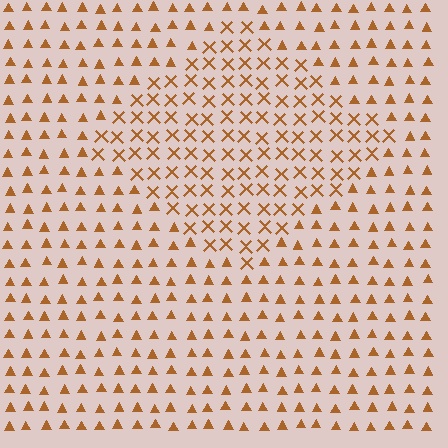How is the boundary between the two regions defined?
The boundary is defined by a change in element shape: X marks inside vs. triangles outside. All elements share the same color and spacing.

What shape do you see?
I see a diamond.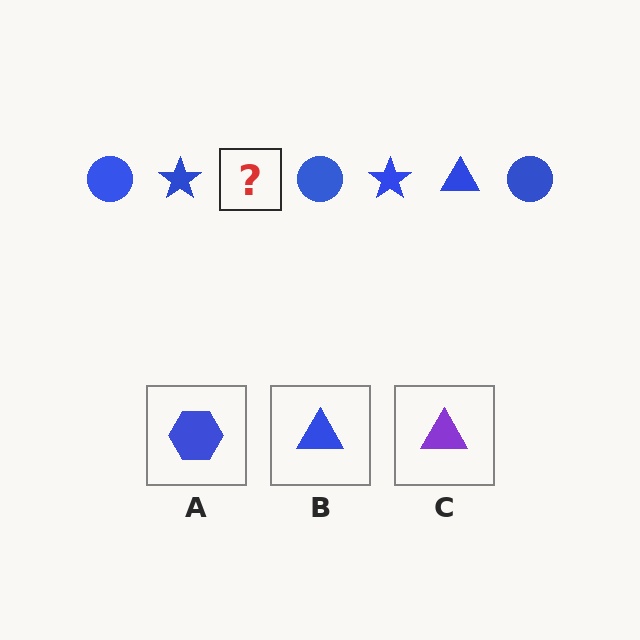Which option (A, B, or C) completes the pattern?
B.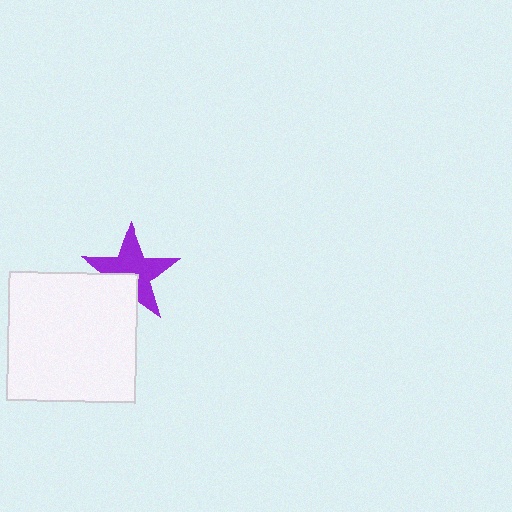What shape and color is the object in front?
The object in front is a white square.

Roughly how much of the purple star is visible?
Most of it is visible (roughly 70%).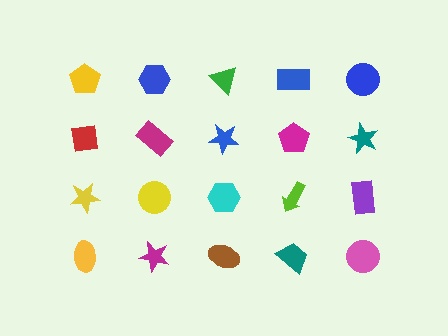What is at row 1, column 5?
A blue circle.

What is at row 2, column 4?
A magenta pentagon.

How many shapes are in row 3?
5 shapes.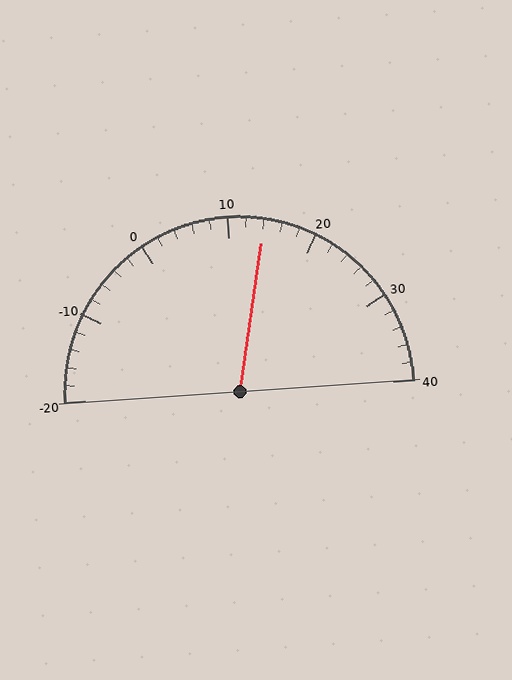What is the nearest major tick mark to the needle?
The nearest major tick mark is 10.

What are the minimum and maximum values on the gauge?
The gauge ranges from -20 to 40.